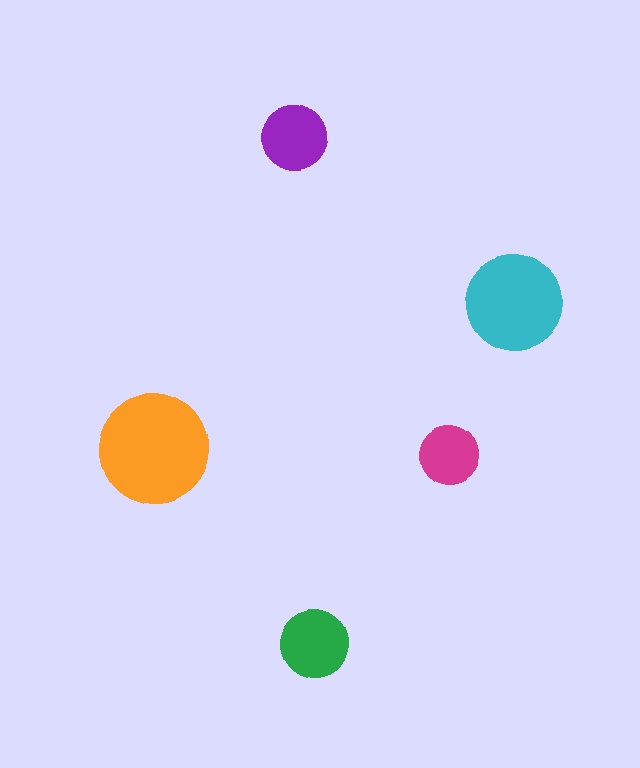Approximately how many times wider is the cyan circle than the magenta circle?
About 1.5 times wider.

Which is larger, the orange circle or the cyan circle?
The orange one.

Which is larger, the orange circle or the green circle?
The orange one.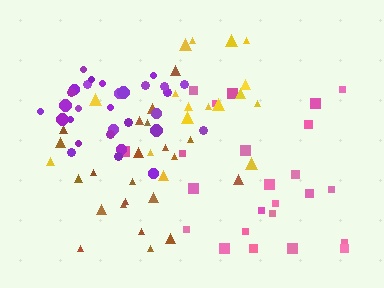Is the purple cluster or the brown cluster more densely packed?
Purple.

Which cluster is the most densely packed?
Purple.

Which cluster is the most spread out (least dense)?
Yellow.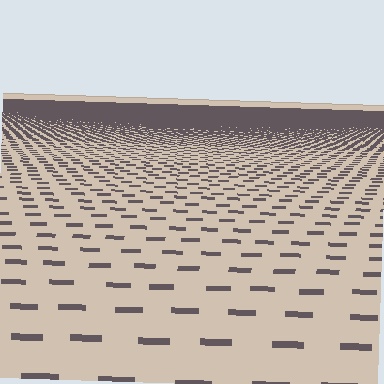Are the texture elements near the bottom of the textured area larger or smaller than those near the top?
Larger. Near the bottom, elements are closer to the viewer and appear at a bigger on-screen size.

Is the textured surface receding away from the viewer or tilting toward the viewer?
The surface is receding away from the viewer. Texture elements get smaller and denser toward the top.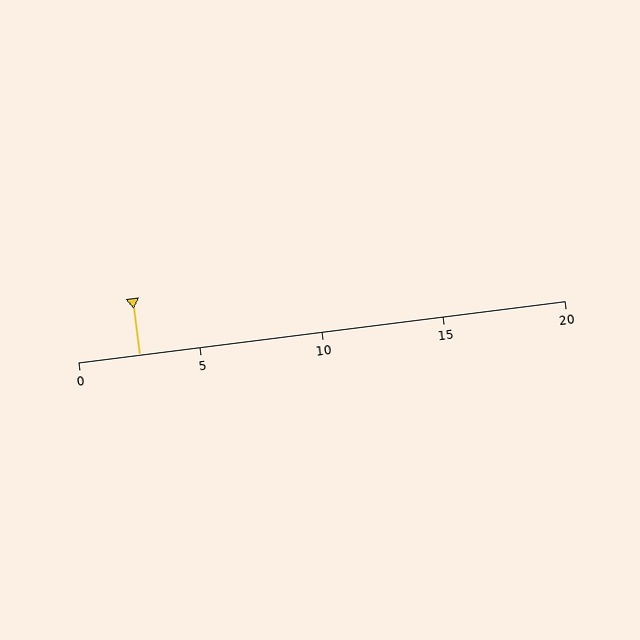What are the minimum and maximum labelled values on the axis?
The axis runs from 0 to 20.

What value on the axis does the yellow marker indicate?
The marker indicates approximately 2.5.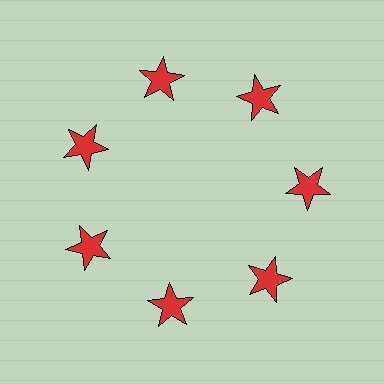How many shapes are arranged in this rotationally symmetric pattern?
There are 7 shapes, arranged in 7 groups of 1.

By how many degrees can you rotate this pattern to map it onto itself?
The pattern maps onto itself every 51 degrees of rotation.